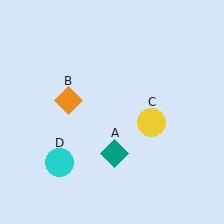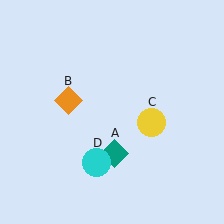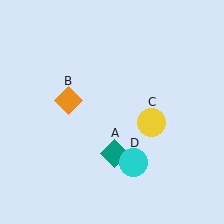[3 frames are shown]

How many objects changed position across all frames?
1 object changed position: cyan circle (object D).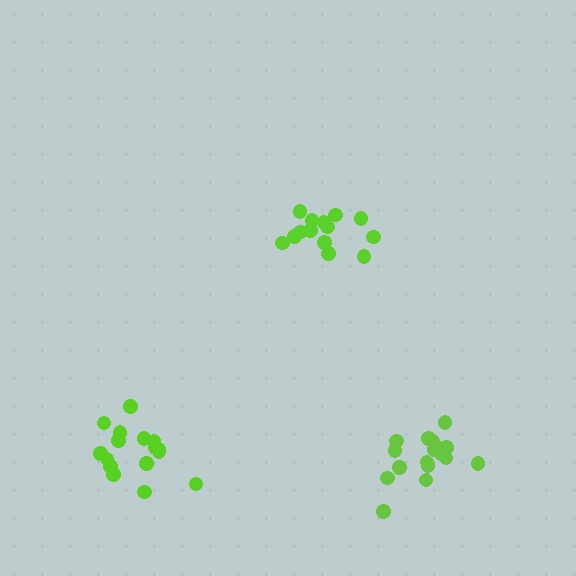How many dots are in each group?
Group 1: 14 dots, Group 2: 17 dots, Group 3: 17 dots (48 total).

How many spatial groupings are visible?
There are 3 spatial groupings.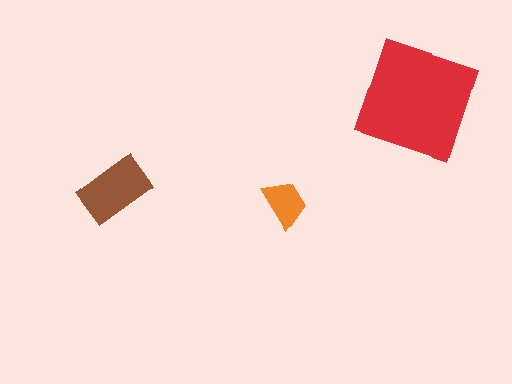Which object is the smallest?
The orange trapezoid.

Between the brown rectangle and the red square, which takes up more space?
The red square.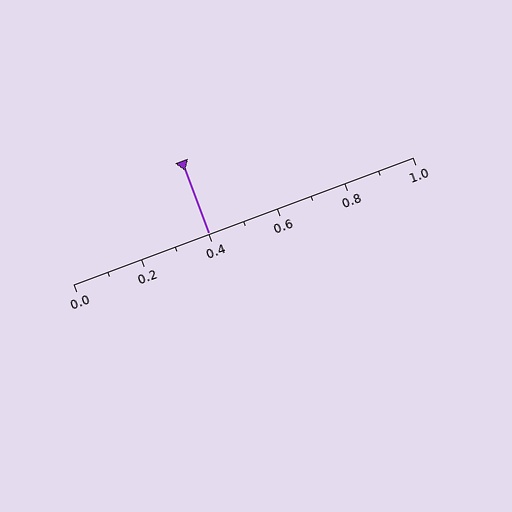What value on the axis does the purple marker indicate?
The marker indicates approximately 0.4.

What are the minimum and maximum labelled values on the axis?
The axis runs from 0.0 to 1.0.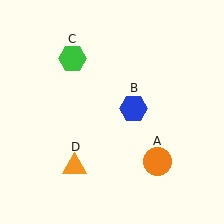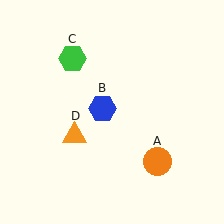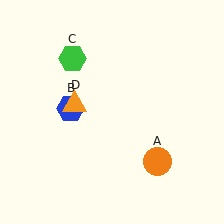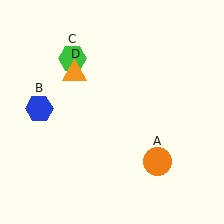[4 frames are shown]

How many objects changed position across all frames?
2 objects changed position: blue hexagon (object B), orange triangle (object D).